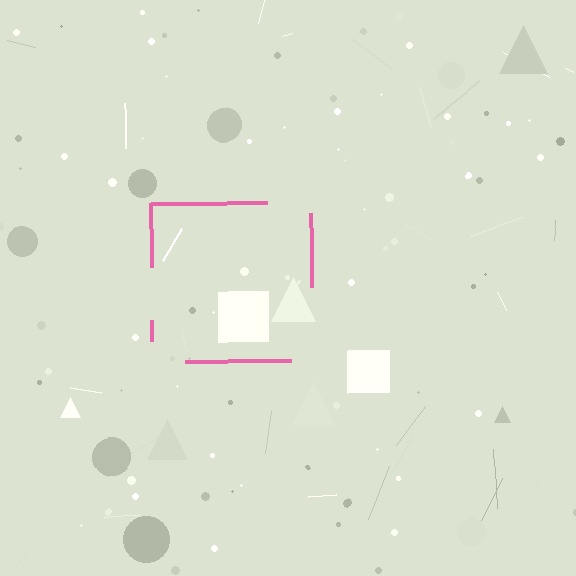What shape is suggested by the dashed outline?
The dashed outline suggests a square.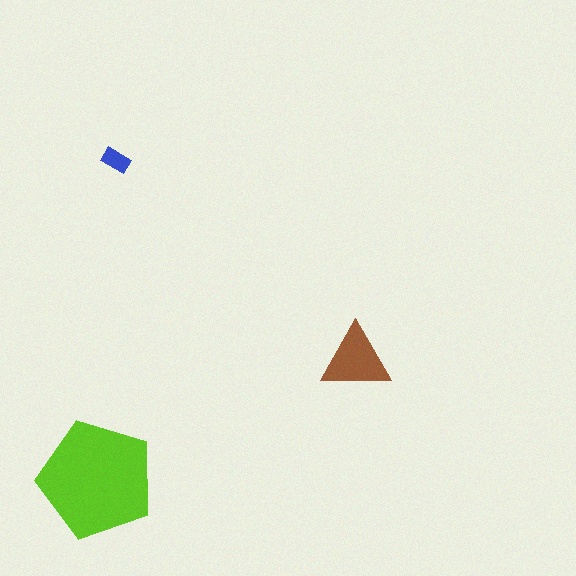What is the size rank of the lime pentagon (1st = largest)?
1st.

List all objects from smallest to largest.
The blue rectangle, the brown triangle, the lime pentagon.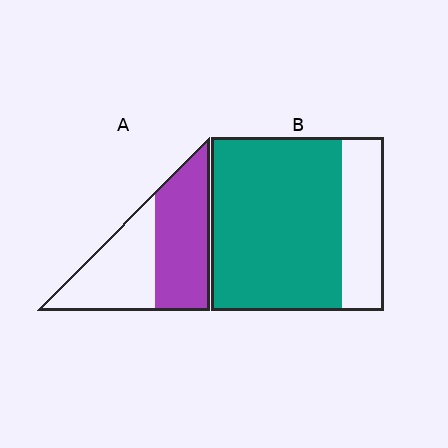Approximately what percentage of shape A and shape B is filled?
A is approximately 55% and B is approximately 75%.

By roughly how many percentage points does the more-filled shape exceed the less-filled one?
By roughly 20 percentage points (B over A).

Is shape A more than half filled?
Roughly half.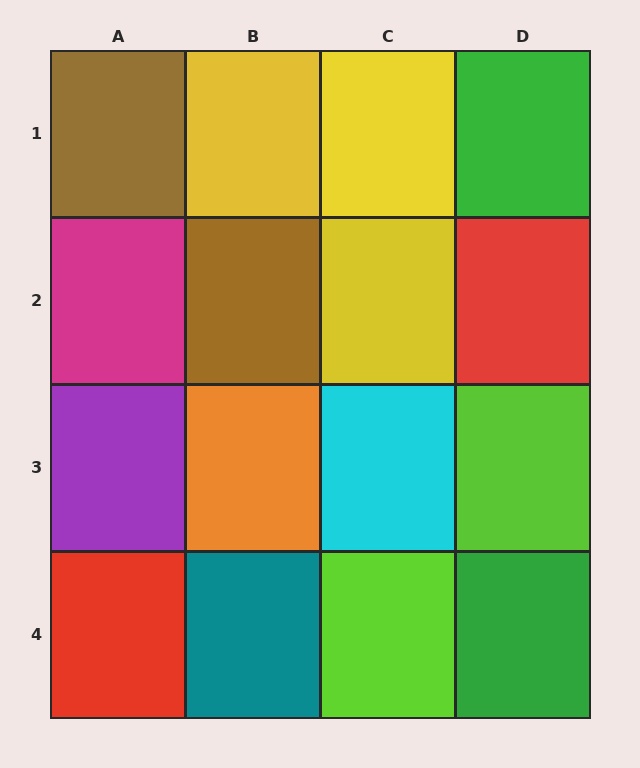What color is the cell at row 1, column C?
Yellow.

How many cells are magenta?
1 cell is magenta.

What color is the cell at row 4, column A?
Red.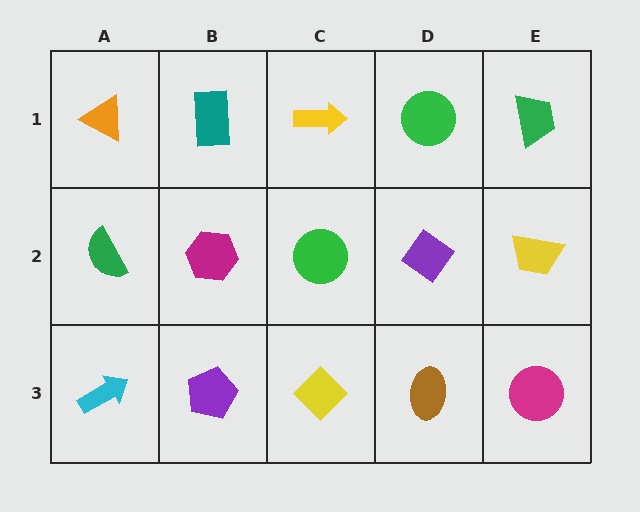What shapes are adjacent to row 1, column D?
A purple diamond (row 2, column D), a yellow arrow (row 1, column C), a green trapezoid (row 1, column E).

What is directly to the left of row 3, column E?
A brown ellipse.